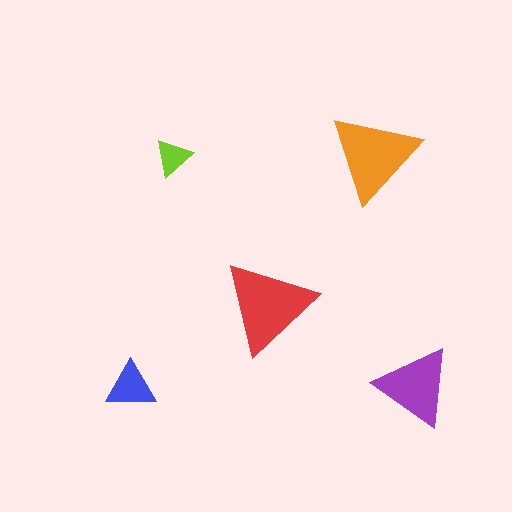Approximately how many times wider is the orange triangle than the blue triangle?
About 2 times wider.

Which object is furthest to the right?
The purple triangle is rightmost.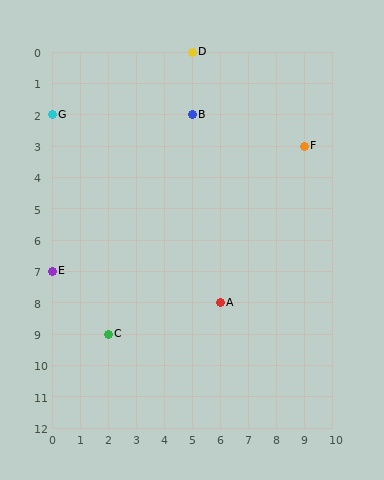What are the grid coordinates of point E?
Point E is at grid coordinates (0, 7).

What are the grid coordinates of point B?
Point B is at grid coordinates (5, 2).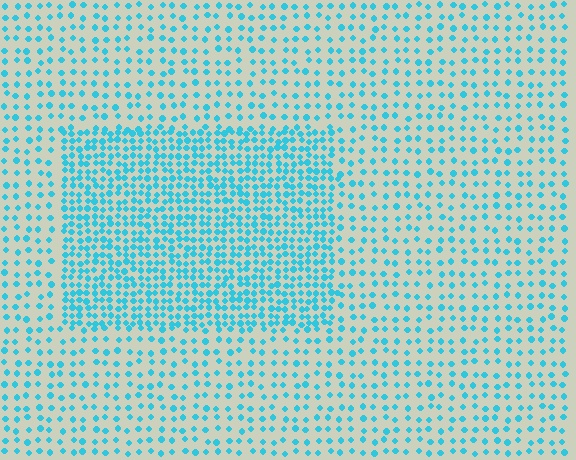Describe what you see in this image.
The image contains small cyan elements arranged at two different densities. A rectangle-shaped region is visible where the elements are more densely packed than the surrounding area.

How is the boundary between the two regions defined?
The boundary is defined by a change in element density (approximately 2.2x ratio). All elements are the same color, size, and shape.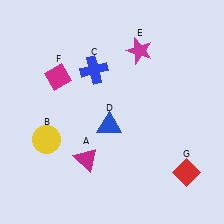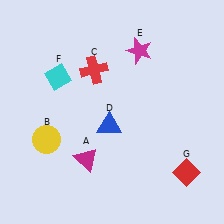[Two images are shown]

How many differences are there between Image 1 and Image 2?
There are 2 differences between the two images.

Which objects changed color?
C changed from blue to red. F changed from magenta to cyan.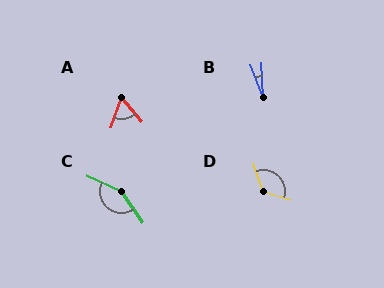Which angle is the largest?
C, at approximately 148 degrees.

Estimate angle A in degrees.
Approximately 60 degrees.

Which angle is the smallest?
B, at approximately 19 degrees.